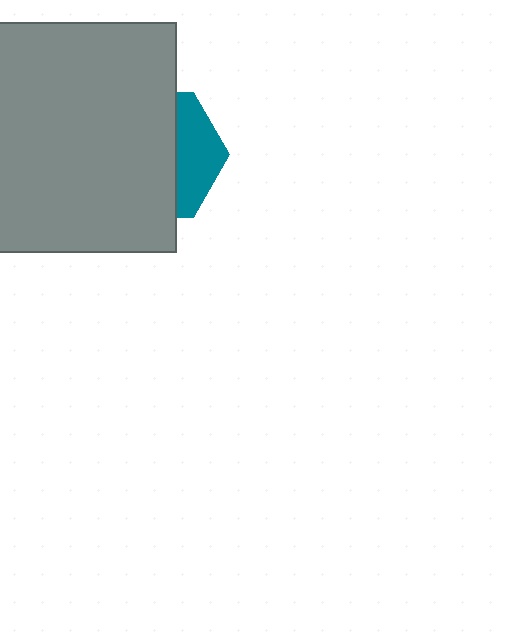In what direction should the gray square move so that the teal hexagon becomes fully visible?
The gray square should move left. That is the shortest direction to clear the overlap and leave the teal hexagon fully visible.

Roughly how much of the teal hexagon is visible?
A small part of it is visible (roughly 31%).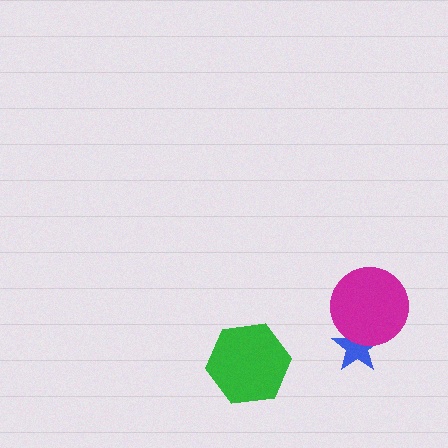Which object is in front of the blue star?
The magenta circle is in front of the blue star.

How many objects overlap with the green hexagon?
0 objects overlap with the green hexagon.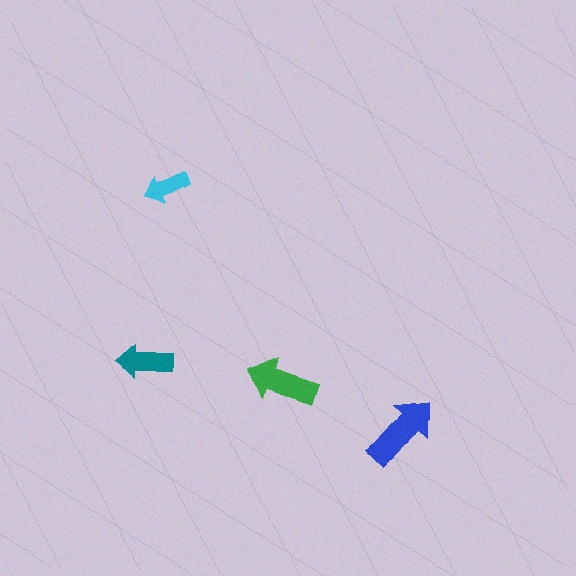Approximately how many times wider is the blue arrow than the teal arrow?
About 1.5 times wider.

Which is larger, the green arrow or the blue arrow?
The blue one.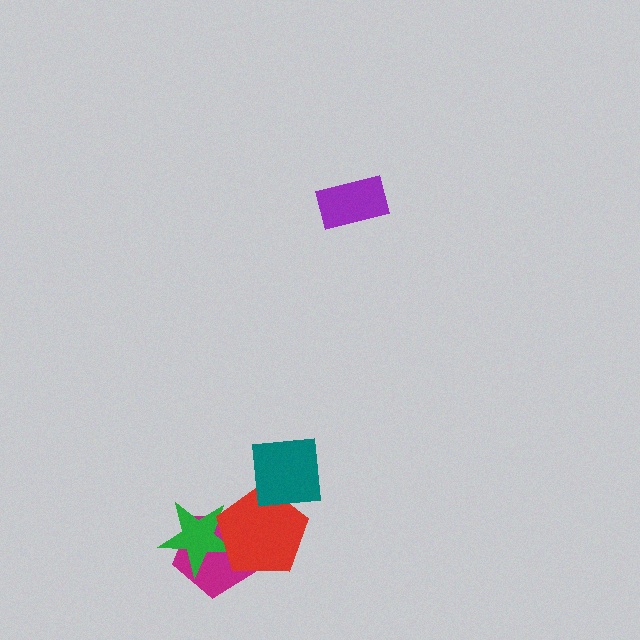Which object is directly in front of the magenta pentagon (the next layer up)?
The green star is directly in front of the magenta pentagon.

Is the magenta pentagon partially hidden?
Yes, it is partially covered by another shape.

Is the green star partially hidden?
Yes, it is partially covered by another shape.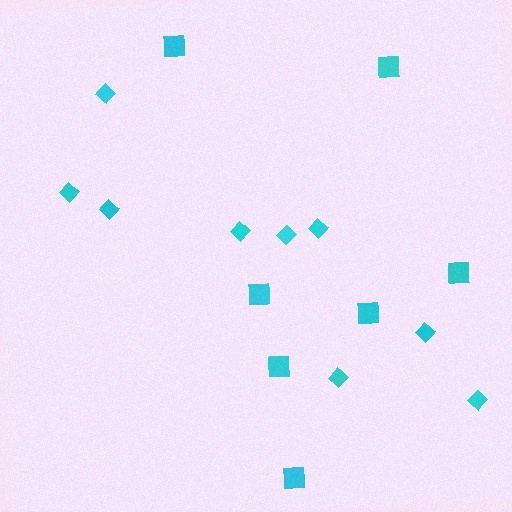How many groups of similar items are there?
There are 2 groups: one group of squares (7) and one group of diamonds (9).